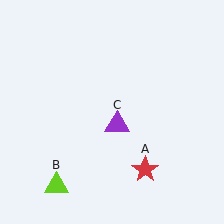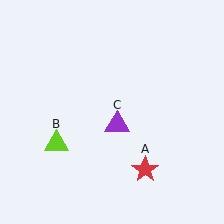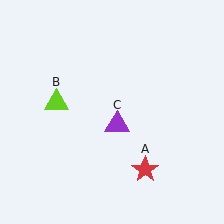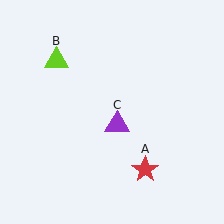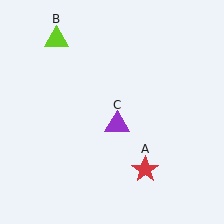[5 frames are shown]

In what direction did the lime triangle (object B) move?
The lime triangle (object B) moved up.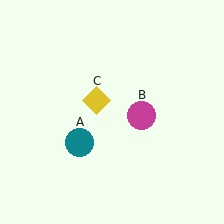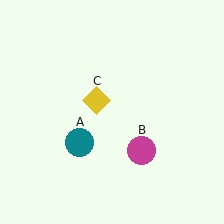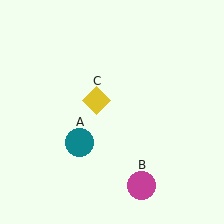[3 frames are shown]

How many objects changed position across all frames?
1 object changed position: magenta circle (object B).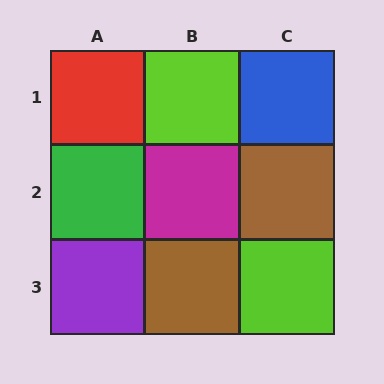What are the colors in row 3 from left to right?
Purple, brown, lime.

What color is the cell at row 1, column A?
Red.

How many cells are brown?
2 cells are brown.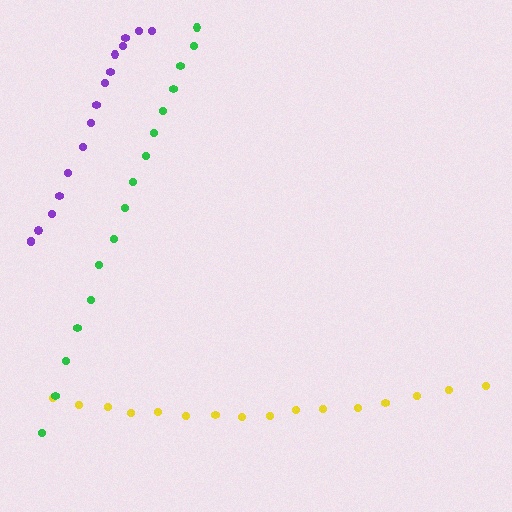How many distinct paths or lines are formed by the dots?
There are 3 distinct paths.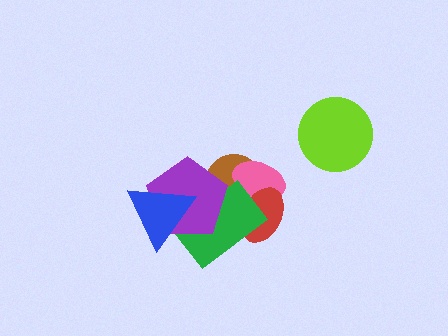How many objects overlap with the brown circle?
4 objects overlap with the brown circle.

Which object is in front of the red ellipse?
The green rectangle is in front of the red ellipse.